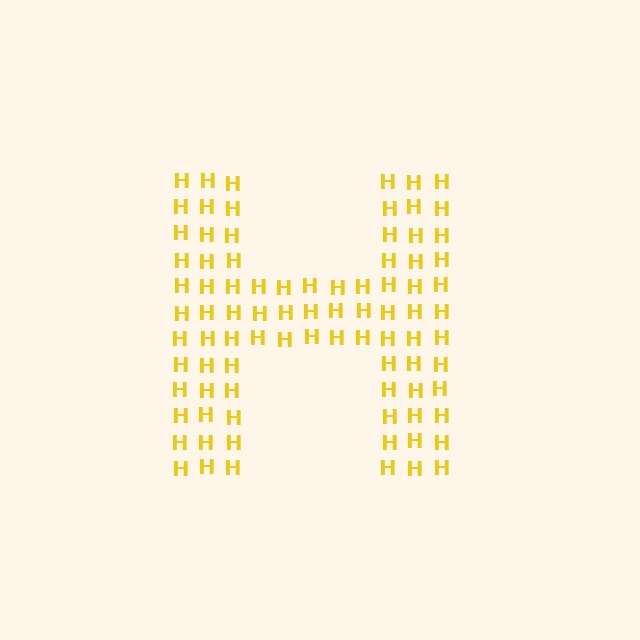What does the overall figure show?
The overall figure shows the letter H.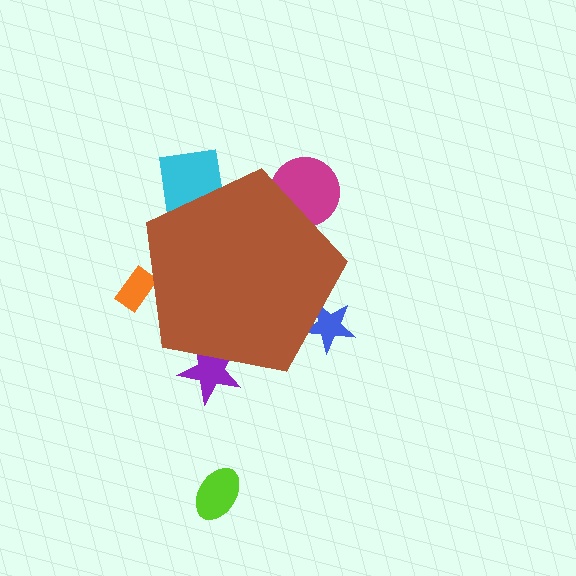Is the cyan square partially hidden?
Yes, the cyan square is partially hidden behind the brown pentagon.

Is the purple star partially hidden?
Yes, the purple star is partially hidden behind the brown pentagon.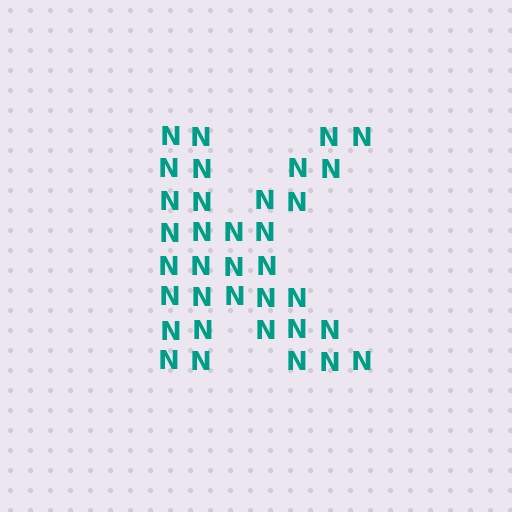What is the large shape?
The large shape is the letter K.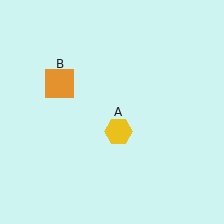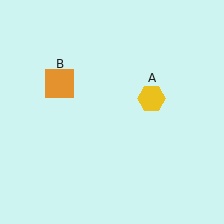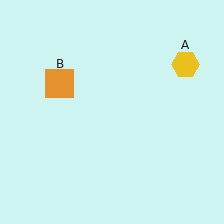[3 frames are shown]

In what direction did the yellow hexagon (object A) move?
The yellow hexagon (object A) moved up and to the right.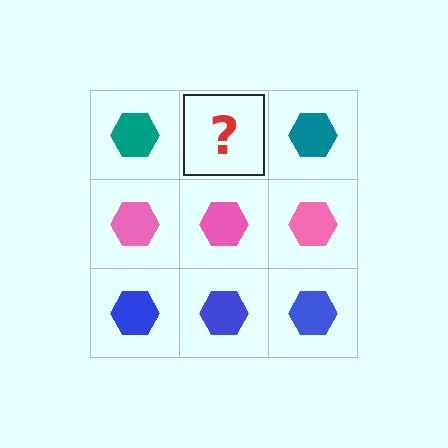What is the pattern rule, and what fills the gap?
The rule is that each row has a consistent color. The gap should be filled with a teal hexagon.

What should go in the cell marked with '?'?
The missing cell should contain a teal hexagon.